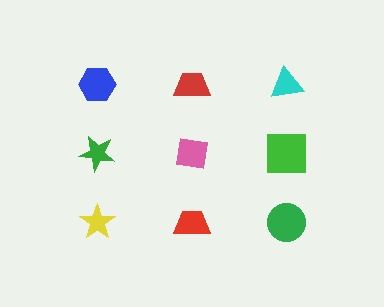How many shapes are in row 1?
3 shapes.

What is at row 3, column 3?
A green circle.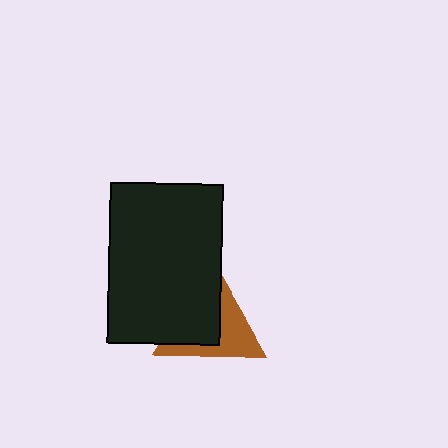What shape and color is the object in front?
The object in front is a black rectangle.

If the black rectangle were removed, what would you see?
You would see the complete brown triangle.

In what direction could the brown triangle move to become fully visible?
The brown triangle could move right. That would shift it out from behind the black rectangle entirely.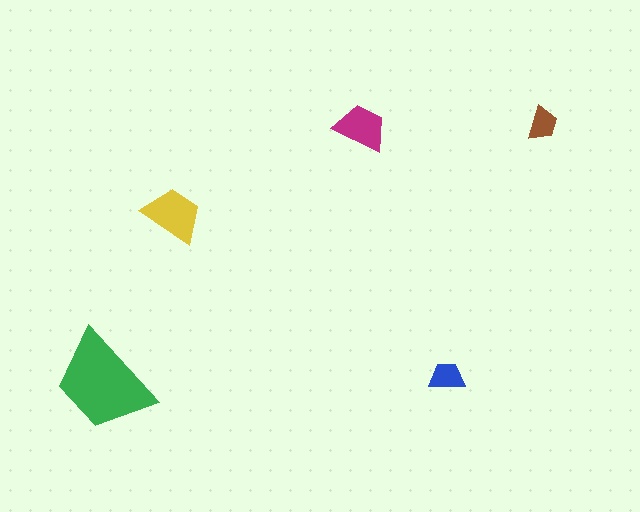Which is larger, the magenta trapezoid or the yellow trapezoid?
The yellow one.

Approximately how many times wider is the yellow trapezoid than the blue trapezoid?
About 1.5 times wider.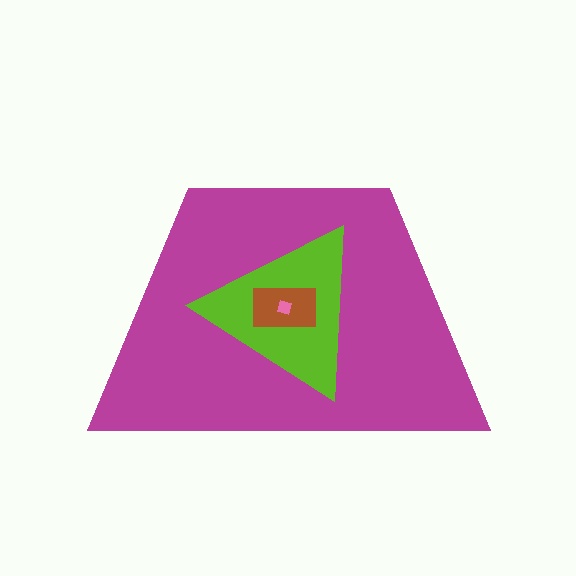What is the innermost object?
The pink diamond.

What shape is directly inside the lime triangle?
The brown rectangle.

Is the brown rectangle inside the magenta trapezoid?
Yes.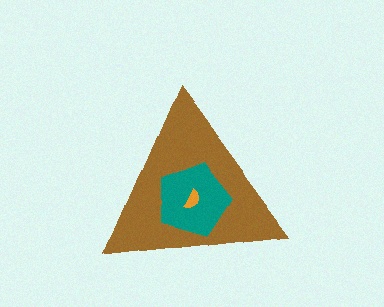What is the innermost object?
The orange semicircle.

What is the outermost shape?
The brown triangle.